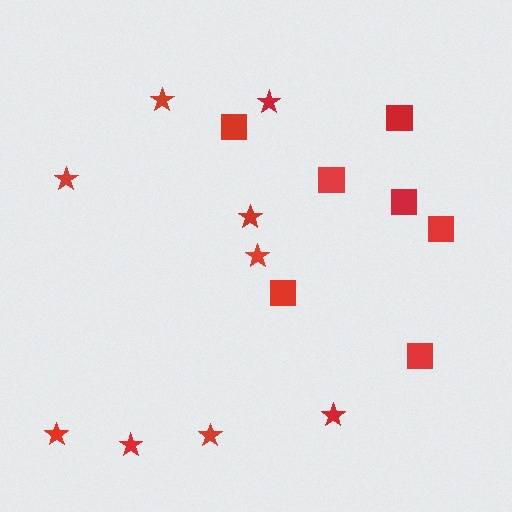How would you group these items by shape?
There are 2 groups: one group of stars (9) and one group of squares (7).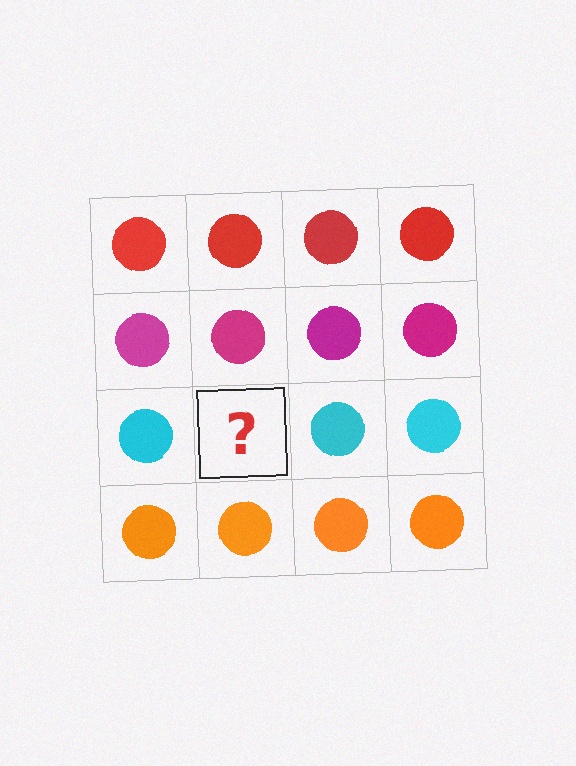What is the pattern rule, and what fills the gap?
The rule is that each row has a consistent color. The gap should be filled with a cyan circle.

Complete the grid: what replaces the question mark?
The question mark should be replaced with a cyan circle.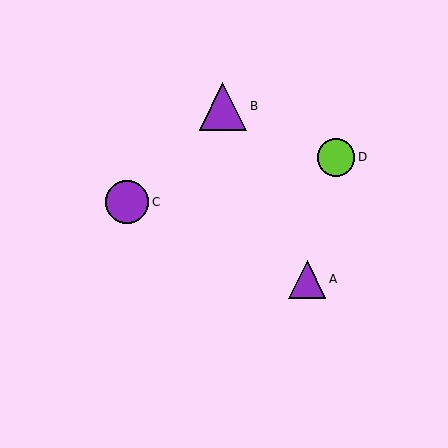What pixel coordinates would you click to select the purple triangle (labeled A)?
Click at (307, 279) to select the purple triangle A.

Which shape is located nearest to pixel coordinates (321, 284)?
The purple triangle (labeled A) at (307, 279) is nearest to that location.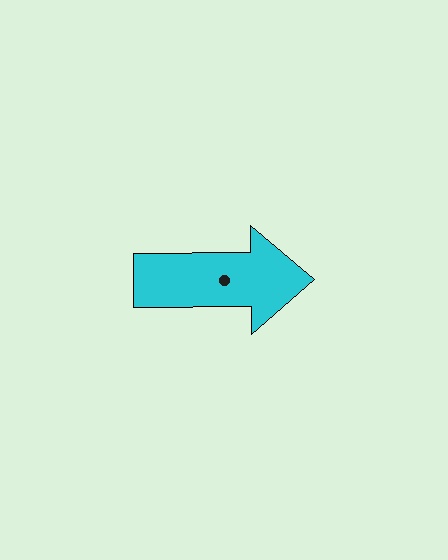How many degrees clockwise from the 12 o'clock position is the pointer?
Approximately 90 degrees.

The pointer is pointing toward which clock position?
Roughly 3 o'clock.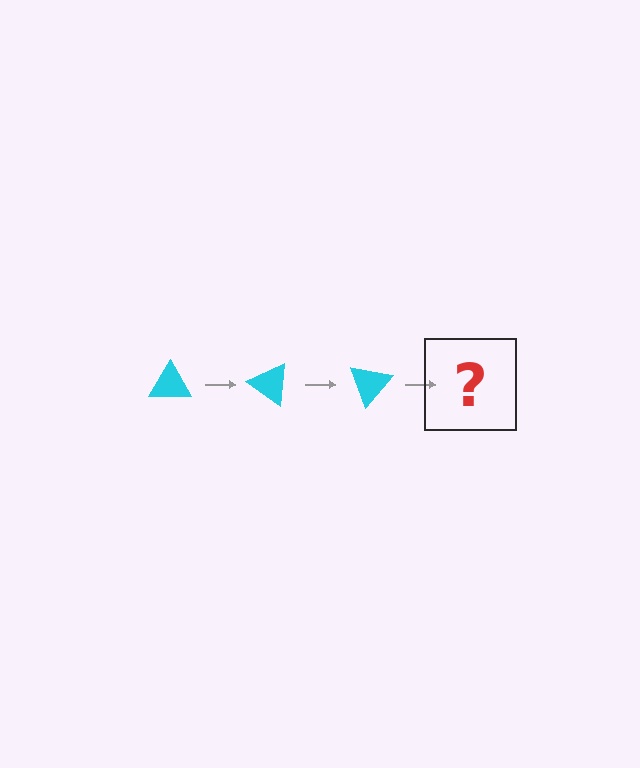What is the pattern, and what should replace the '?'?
The pattern is that the triangle rotates 35 degrees each step. The '?' should be a cyan triangle rotated 105 degrees.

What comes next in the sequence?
The next element should be a cyan triangle rotated 105 degrees.